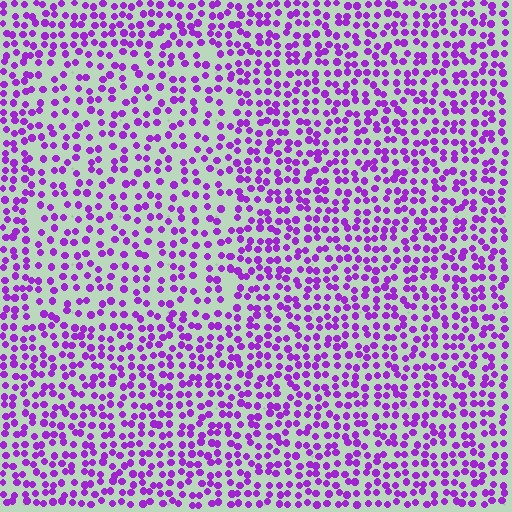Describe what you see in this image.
The image contains small purple elements arranged at two different densities. A rectangle-shaped region is visible where the elements are less densely packed than the surrounding area.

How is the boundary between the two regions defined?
The boundary is defined by a change in element density (approximately 1.5x ratio). All elements are the same color, size, and shape.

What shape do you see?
I see a rectangle.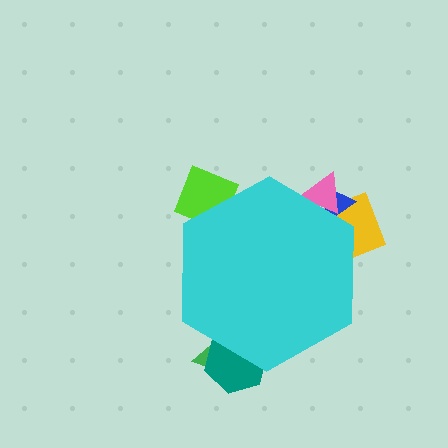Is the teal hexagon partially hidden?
Yes, the teal hexagon is partially hidden behind the cyan hexagon.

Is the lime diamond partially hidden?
Yes, the lime diamond is partially hidden behind the cyan hexagon.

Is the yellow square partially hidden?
Yes, the yellow square is partially hidden behind the cyan hexagon.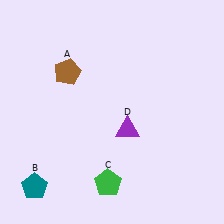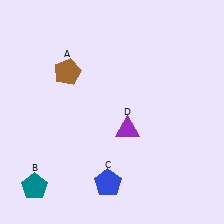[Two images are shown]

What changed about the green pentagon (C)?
In Image 1, C is green. In Image 2, it changed to blue.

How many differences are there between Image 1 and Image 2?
There is 1 difference between the two images.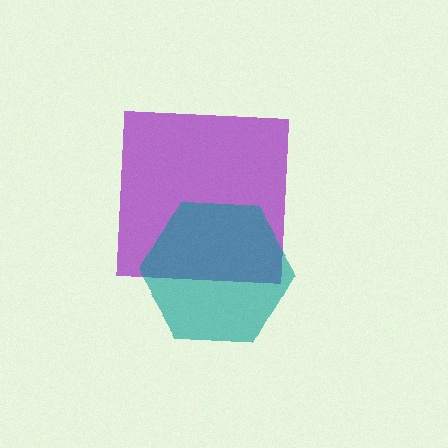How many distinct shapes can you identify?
There are 2 distinct shapes: a purple square, a teal hexagon.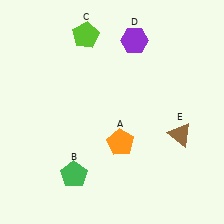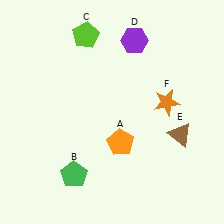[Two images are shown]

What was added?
An orange star (F) was added in Image 2.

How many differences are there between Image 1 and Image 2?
There is 1 difference between the two images.